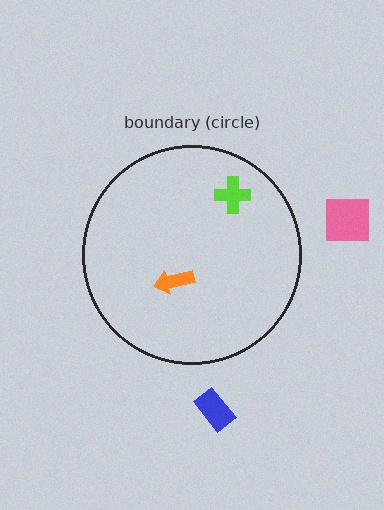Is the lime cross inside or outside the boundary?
Inside.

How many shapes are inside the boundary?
2 inside, 2 outside.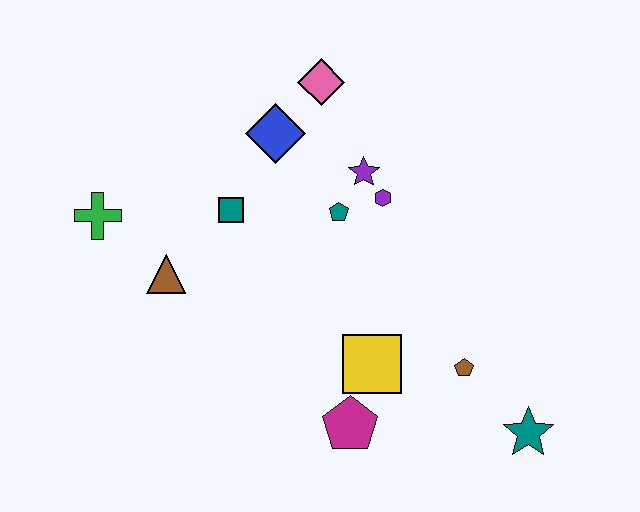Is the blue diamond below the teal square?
No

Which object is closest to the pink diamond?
The blue diamond is closest to the pink diamond.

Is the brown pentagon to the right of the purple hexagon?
Yes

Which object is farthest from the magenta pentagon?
The pink diamond is farthest from the magenta pentagon.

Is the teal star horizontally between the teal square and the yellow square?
No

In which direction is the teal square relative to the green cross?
The teal square is to the right of the green cross.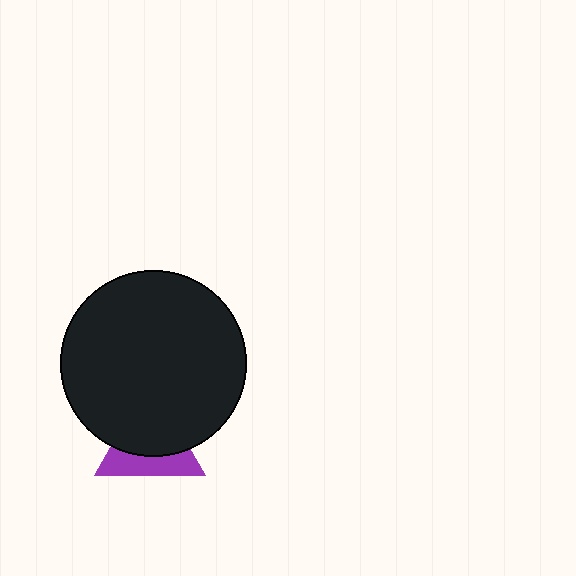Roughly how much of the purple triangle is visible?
A small part of it is visible (roughly 40%).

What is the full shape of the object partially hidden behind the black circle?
The partially hidden object is a purple triangle.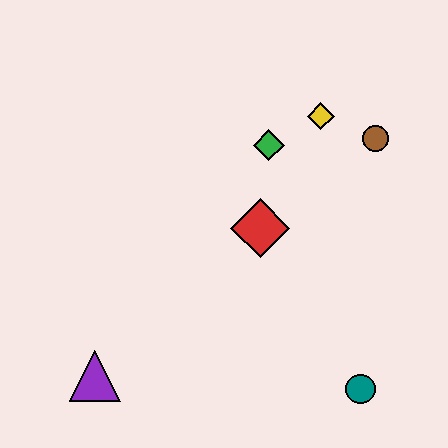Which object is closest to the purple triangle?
The red diamond is closest to the purple triangle.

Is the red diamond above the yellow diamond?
No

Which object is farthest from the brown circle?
The purple triangle is farthest from the brown circle.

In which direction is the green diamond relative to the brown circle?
The green diamond is to the left of the brown circle.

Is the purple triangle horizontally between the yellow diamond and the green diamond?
No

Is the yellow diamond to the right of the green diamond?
Yes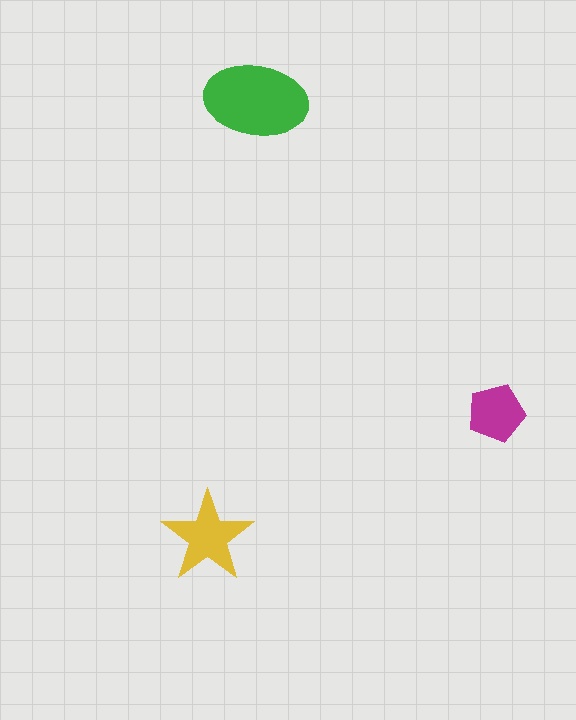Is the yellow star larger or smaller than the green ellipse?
Smaller.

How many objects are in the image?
There are 3 objects in the image.